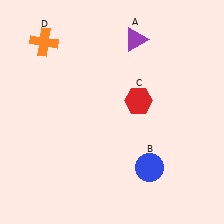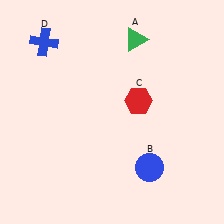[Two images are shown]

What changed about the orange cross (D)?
In Image 1, D is orange. In Image 2, it changed to blue.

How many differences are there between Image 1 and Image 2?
There are 2 differences between the two images.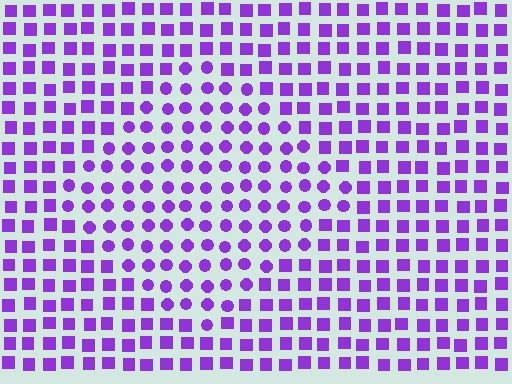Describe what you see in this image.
The image is filled with small purple elements arranged in a uniform grid. A diamond-shaped region contains circles, while the surrounding area contains squares. The boundary is defined purely by the change in element shape.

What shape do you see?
I see a diamond.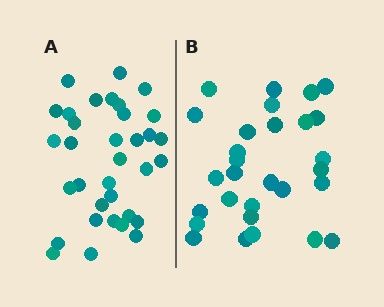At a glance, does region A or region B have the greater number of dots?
Region A (the left region) has more dots.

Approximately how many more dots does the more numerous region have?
Region A has about 5 more dots than region B.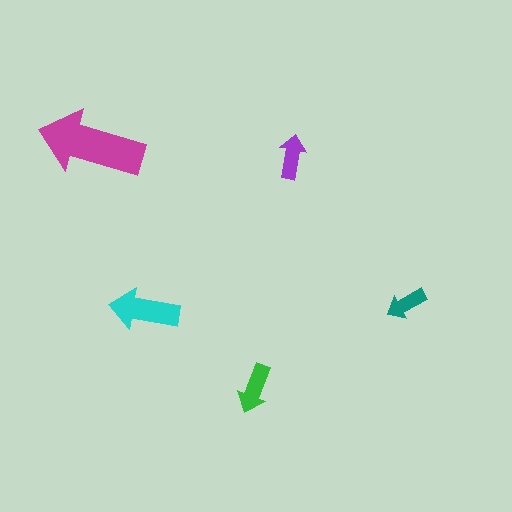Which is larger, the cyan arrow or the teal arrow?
The cyan one.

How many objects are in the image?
There are 5 objects in the image.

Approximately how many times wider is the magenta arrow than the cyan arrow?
About 1.5 times wider.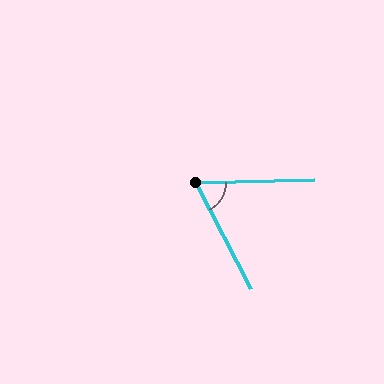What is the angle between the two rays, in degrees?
Approximately 65 degrees.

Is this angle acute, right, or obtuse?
It is acute.